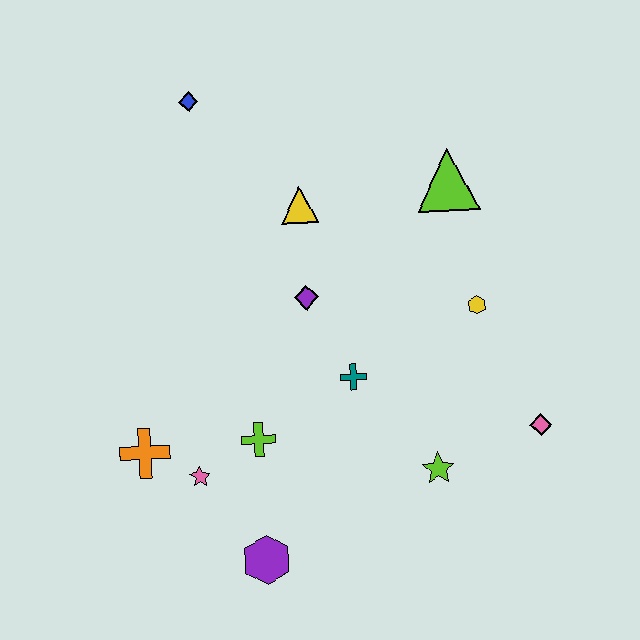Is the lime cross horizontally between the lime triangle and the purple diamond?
No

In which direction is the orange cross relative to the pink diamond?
The orange cross is to the left of the pink diamond.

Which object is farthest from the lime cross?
The blue diamond is farthest from the lime cross.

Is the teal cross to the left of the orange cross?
No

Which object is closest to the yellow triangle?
The purple diamond is closest to the yellow triangle.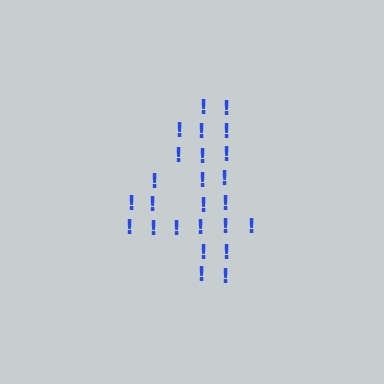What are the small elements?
The small elements are exclamation marks.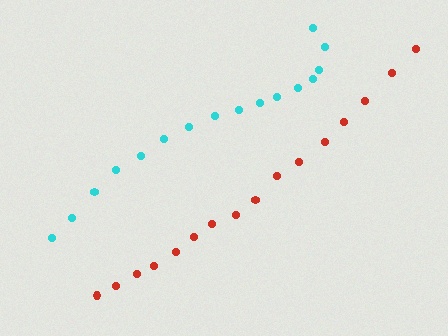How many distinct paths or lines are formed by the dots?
There are 2 distinct paths.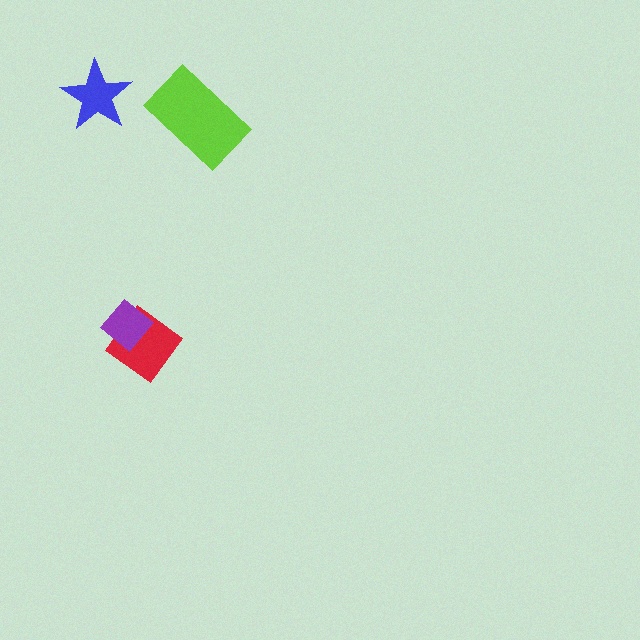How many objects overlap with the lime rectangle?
0 objects overlap with the lime rectangle.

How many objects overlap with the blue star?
0 objects overlap with the blue star.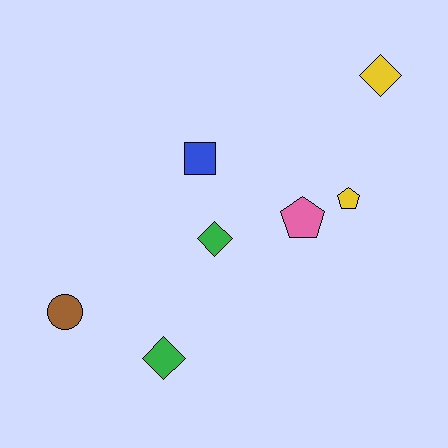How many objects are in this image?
There are 7 objects.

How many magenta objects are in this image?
There are no magenta objects.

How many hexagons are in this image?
There are no hexagons.